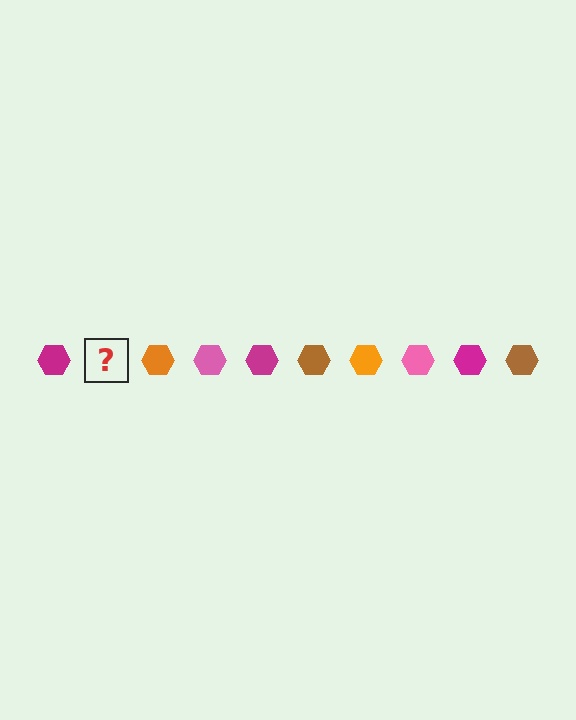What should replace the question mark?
The question mark should be replaced with a brown hexagon.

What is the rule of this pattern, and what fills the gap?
The rule is that the pattern cycles through magenta, brown, orange, pink hexagons. The gap should be filled with a brown hexagon.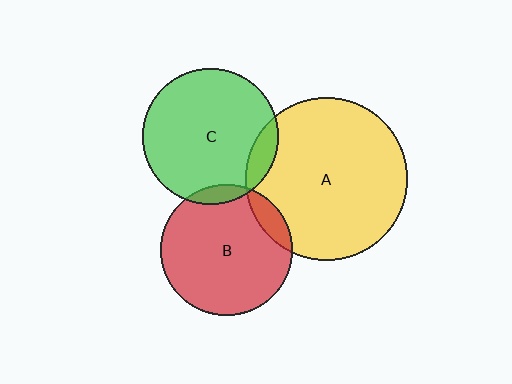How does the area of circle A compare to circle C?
Approximately 1.4 times.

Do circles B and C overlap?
Yes.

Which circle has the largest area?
Circle A (yellow).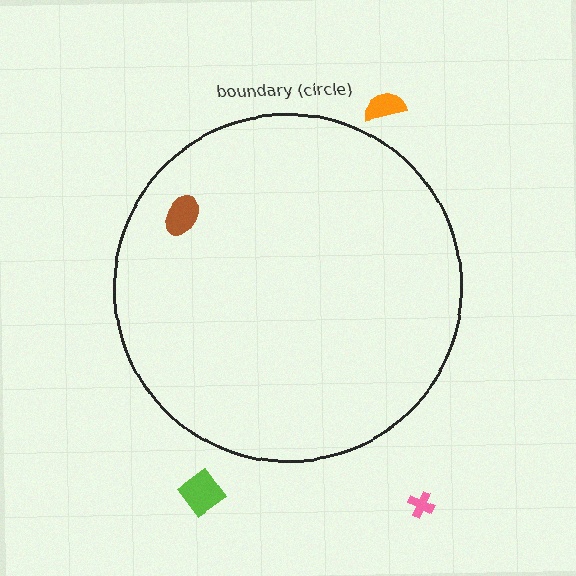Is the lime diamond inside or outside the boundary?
Outside.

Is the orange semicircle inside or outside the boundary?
Outside.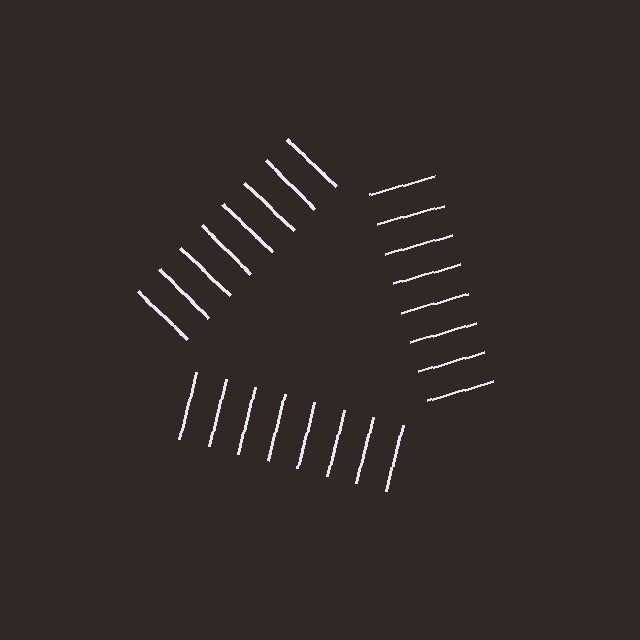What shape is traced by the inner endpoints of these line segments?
An illusory triangle — the line segments terminate on its edges but no continuous stroke is drawn.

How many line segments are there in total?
24 — 8 along each of the 3 edges.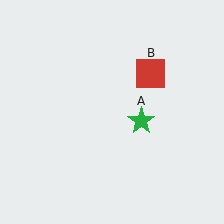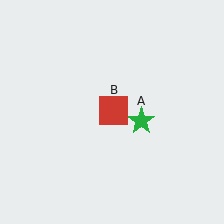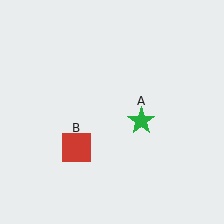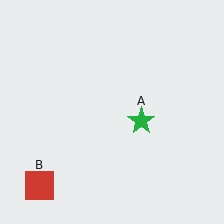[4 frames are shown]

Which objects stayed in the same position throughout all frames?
Green star (object A) remained stationary.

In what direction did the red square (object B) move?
The red square (object B) moved down and to the left.